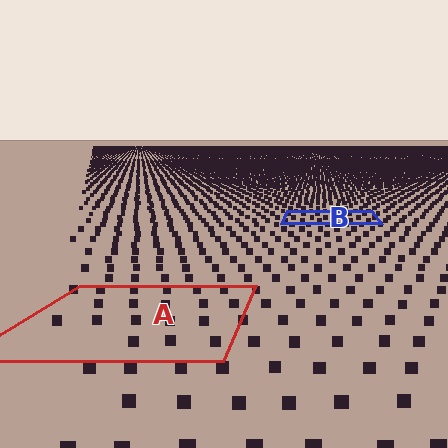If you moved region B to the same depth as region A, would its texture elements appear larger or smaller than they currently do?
They would appear larger. At a closer depth, the same texture elements are projected at a bigger on-screen size.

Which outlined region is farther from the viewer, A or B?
Region B is farther from the viewer — the texture elements inside it appear smaller and more densely packed.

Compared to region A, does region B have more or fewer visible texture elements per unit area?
Region B has more texture elements per unit area — they are packed more densely because it is farther away.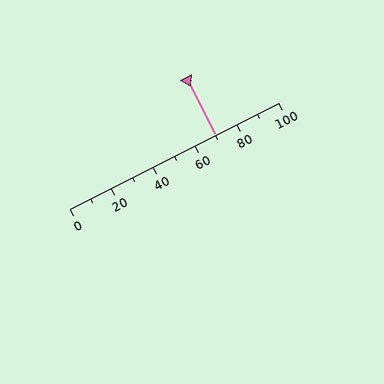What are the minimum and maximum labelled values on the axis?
The axis runs from 0 to 100.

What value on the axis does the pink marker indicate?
The marker indicates approximately 70.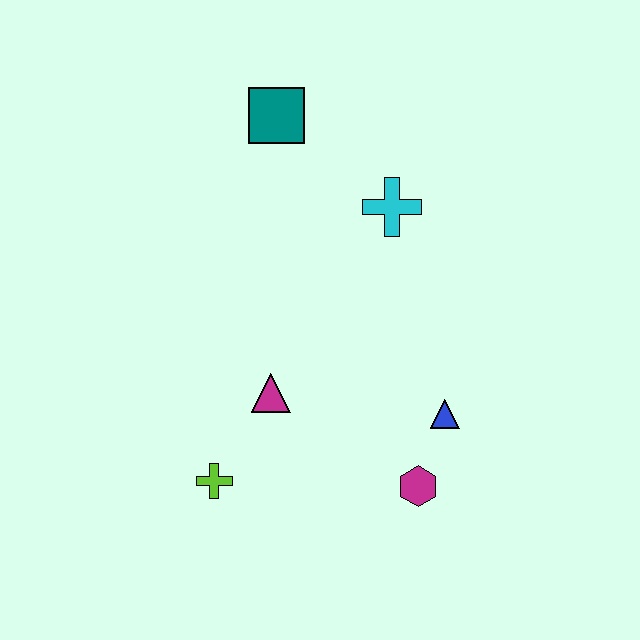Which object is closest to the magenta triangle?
The lime cross is closest to the magenta triangle.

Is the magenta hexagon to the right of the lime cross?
Yes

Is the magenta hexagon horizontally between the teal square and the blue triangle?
Yes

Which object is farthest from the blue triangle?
The teal square is farthest from the blue triangle.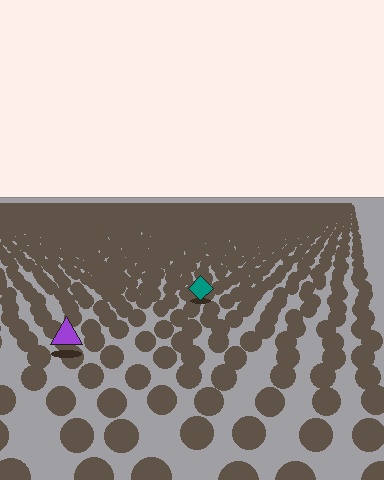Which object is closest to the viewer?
The purple triangle is closest. The texture marks near it are larger and more spread out.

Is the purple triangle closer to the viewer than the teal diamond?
Yes. The purple triangle is closer — you can tell from the texture gradient: the ground texture is coarser near it.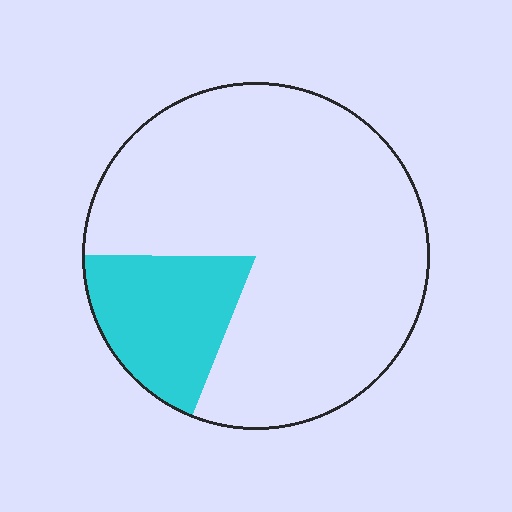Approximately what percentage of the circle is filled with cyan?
Approximately 20%.